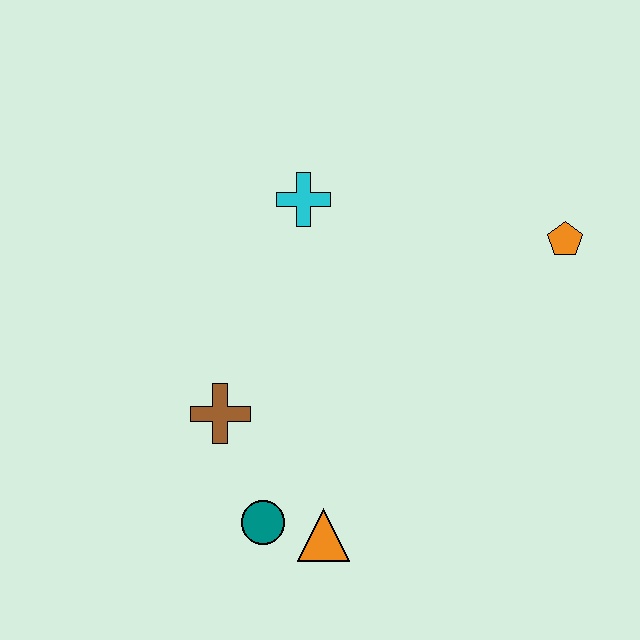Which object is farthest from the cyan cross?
The orange triangle is farthest from the cyan cross.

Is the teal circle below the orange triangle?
No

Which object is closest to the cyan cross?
The brown cross is closest to the cyan cross.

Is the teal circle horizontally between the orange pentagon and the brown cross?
Yes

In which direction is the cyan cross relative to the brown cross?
The cyan cross is above the brown cross.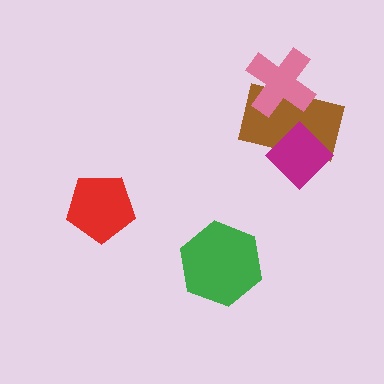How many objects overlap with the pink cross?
1 object overlaps with the pink cross.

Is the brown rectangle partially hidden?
Yes, it is partially covered by another shape.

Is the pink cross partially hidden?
No, no other shape covers it.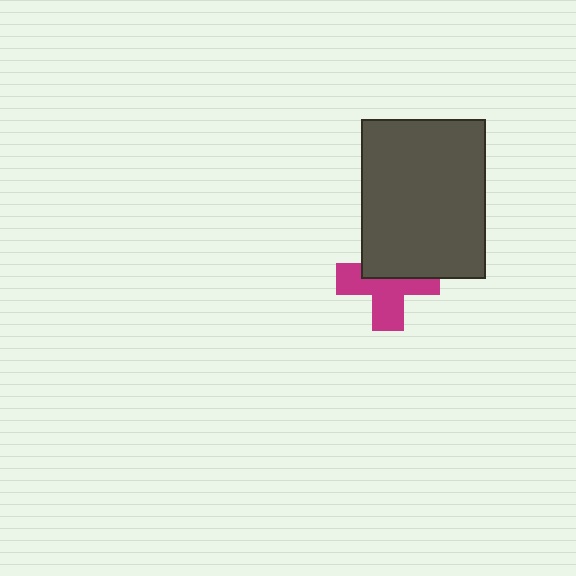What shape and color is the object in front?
The object in front is a dark gray rectangle.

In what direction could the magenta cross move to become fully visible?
The magenta cross could move down. That would shift it out from behind the dark gray rectangle entirely.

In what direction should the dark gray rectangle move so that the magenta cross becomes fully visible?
The dark gray rectangle should move up. That is the shortest direction to clear the overlap and leave the magenta cross fully visible.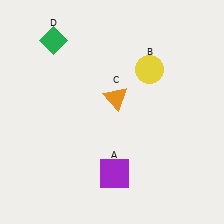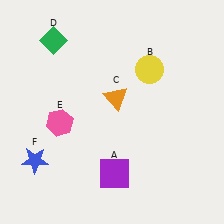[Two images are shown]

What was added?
A pink hexagon (E), a blue star (F) were added in Image 2.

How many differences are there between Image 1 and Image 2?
There are 2 differences between the two images.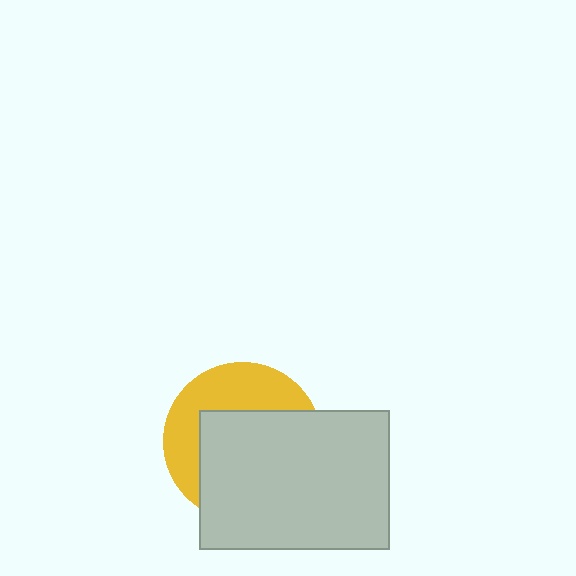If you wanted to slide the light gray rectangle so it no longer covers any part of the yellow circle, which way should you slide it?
Slide it toward the lower-right — that is the most direct way to separate the two shapes.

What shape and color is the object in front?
The object in front is a light gray rectangle.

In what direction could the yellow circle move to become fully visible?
The yellow circle could move toward the upper-left. That would shift it out from behind the light gray rectangle entirely.